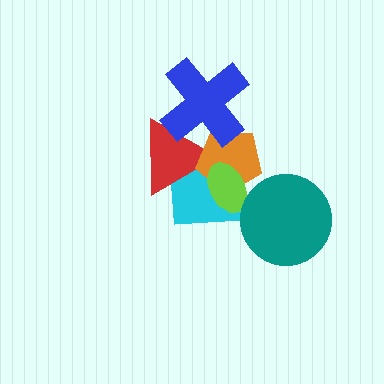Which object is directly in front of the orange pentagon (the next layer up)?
The lime ellipse is directly in front of the orange pentagon.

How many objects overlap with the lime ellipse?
3 objects overlap with the lime ellipse.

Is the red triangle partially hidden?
Yes, it is partially covered by another shape.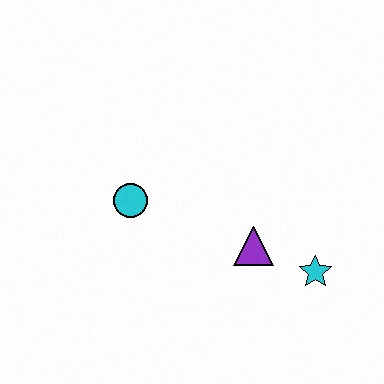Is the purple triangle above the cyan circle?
No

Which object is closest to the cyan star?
The purple triangle is closest to the cyan star.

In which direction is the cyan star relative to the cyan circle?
The cyan star is to the right of the cyan circle.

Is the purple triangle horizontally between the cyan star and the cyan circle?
Yes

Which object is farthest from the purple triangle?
The cyan circle is farthest from the purple triangle.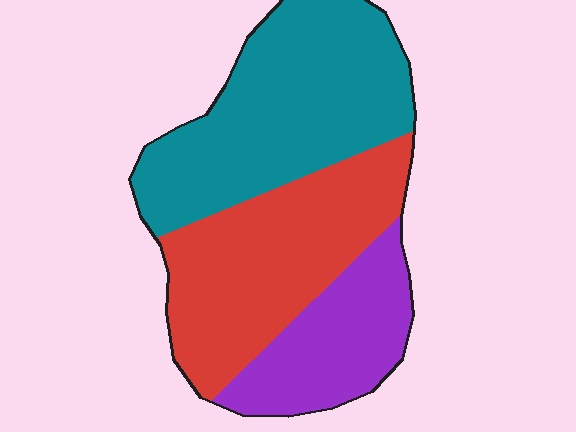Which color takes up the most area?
Teal, at roughly 40%.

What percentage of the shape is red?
Red takes up about three eighths (3/8) of the shape.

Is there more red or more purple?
Red.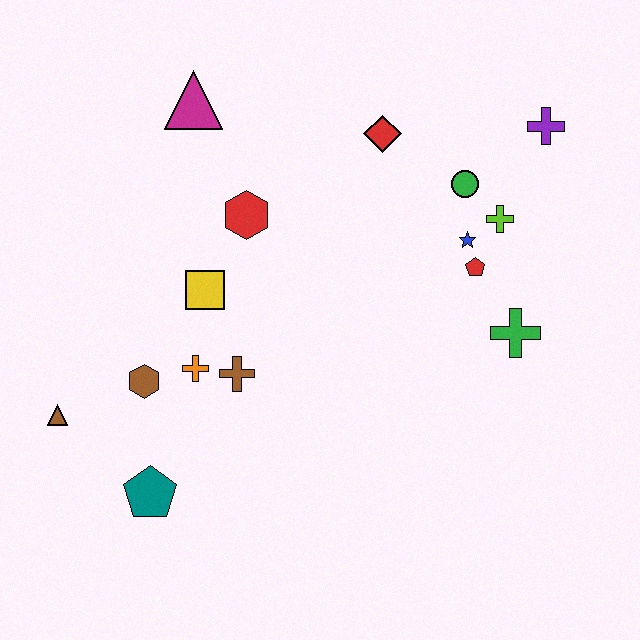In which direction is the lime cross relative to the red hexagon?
The lime cross is to the right of the red hexagon.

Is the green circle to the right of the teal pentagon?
Yes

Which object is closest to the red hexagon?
The yellow square is closest to the red hexagon.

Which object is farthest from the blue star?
The brown triangle is farthest from the blue star.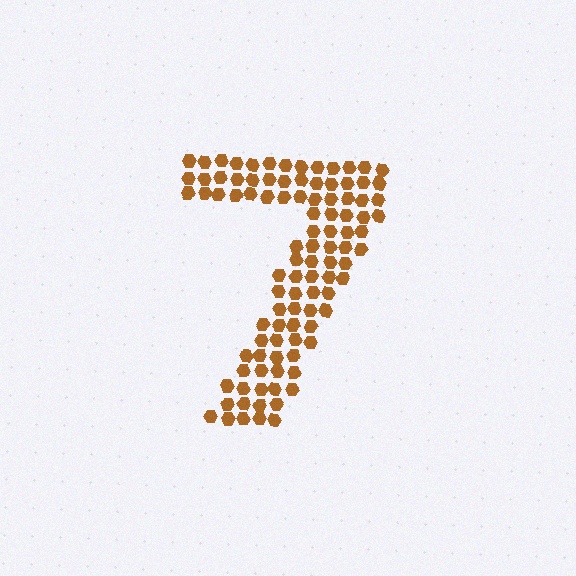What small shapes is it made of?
It is made of small hexagons.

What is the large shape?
The large shape is the digit 7.